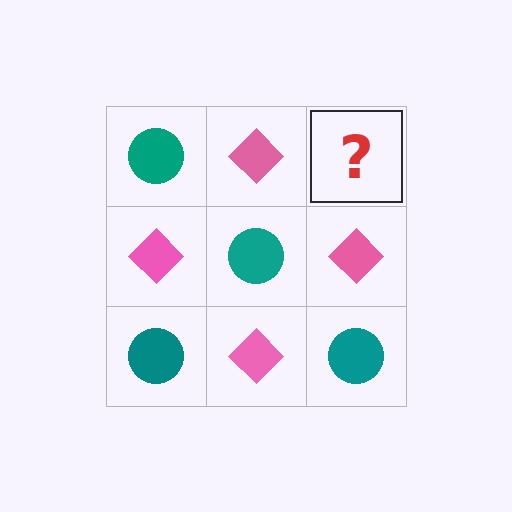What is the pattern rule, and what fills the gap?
The rule is that it alternates teal circle and pink diamond in a checkerboard pattern. The gap should be filled with a teal circle.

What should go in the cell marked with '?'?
The missing cell should contain a teal circle.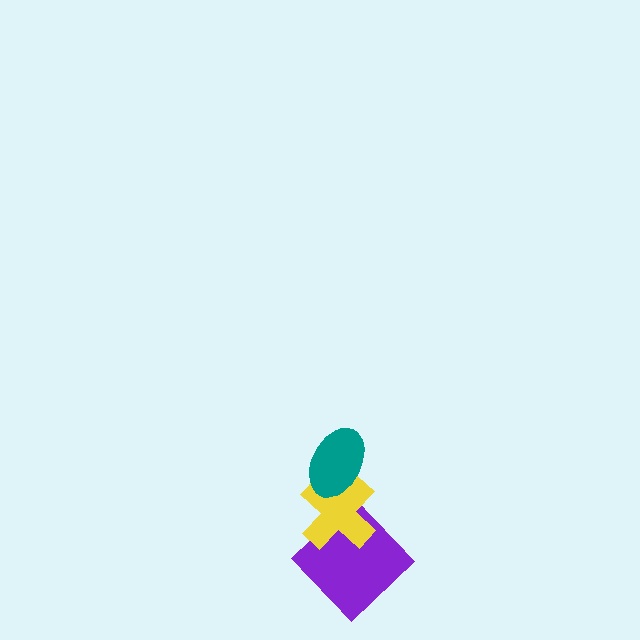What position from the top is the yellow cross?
The yellow cross is 2nd from the top.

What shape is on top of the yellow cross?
The teal ellipse is on top of the yellow cross.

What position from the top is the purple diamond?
The purple diamond is 3rd from the top.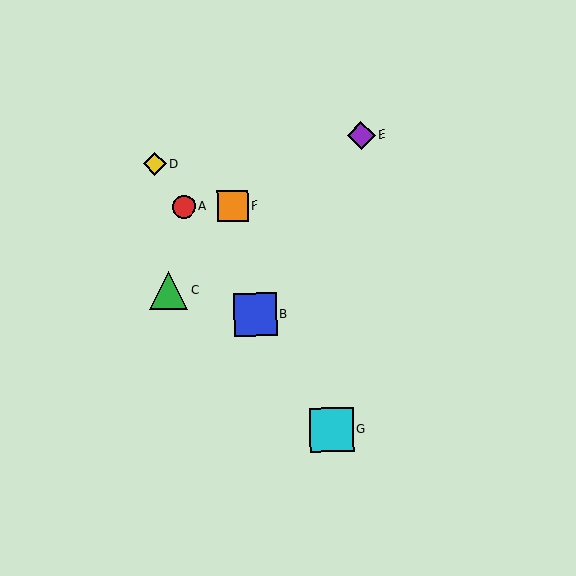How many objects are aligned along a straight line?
4 objects (A, B, D, G) are aligned along a straight line.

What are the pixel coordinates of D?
Object D is at (155, 164).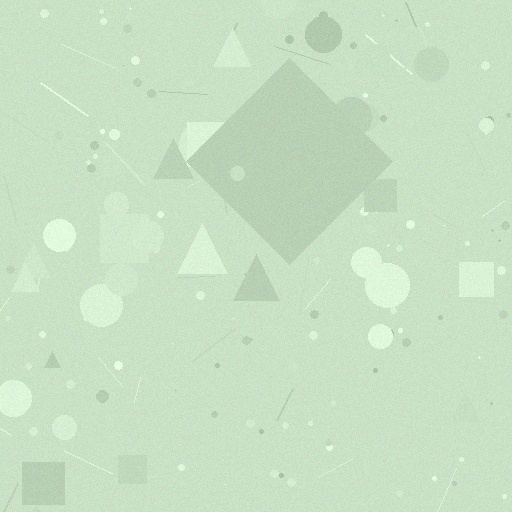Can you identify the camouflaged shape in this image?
The camouflaged shape is a diamond.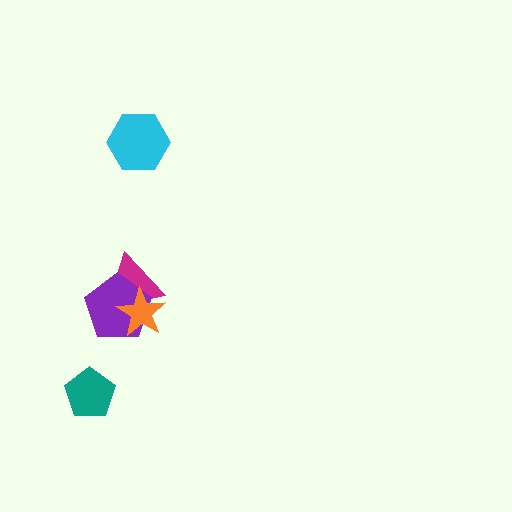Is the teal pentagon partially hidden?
No, no other shape covers it.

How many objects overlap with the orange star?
2 objects overlap with the orange star.